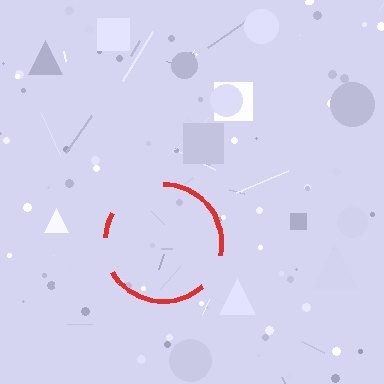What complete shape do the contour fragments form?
The contour fragments form a circle.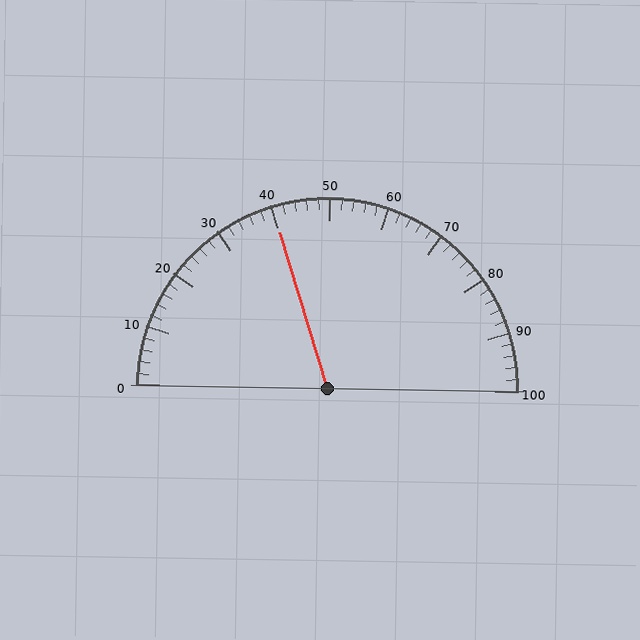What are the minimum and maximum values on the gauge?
The gauge ranges from 0 to 100.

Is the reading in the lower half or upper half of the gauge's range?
The reading is in the lower half of the range (0 to 100).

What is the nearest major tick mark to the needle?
The nearest major tick mark is 40.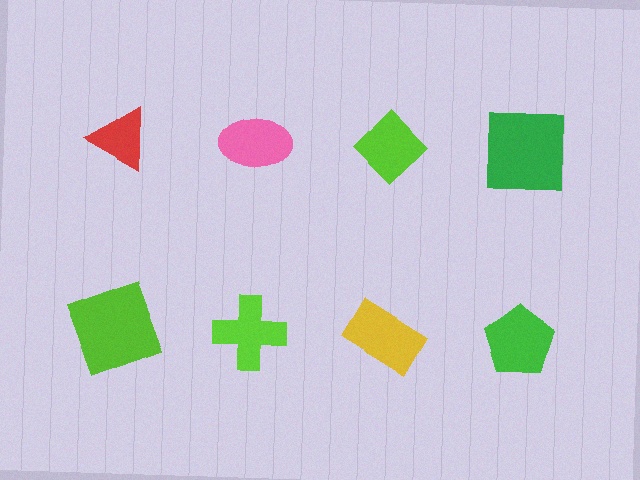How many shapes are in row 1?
4 shapes.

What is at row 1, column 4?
A green square.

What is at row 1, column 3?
A lime diamond.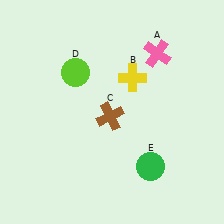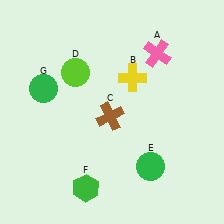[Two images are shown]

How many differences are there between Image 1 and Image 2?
There are 2 differences between the two images.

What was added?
A green hexagon (F), a green circle (G) were added in Image 2.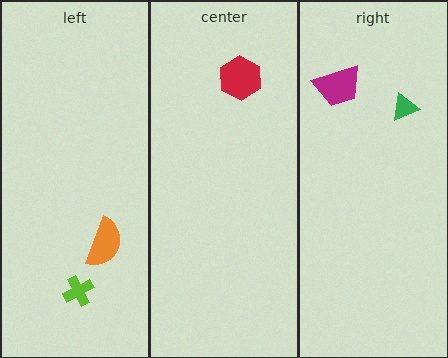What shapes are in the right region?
The magenta trapezoid, the green triangle.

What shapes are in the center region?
The red hexagon.